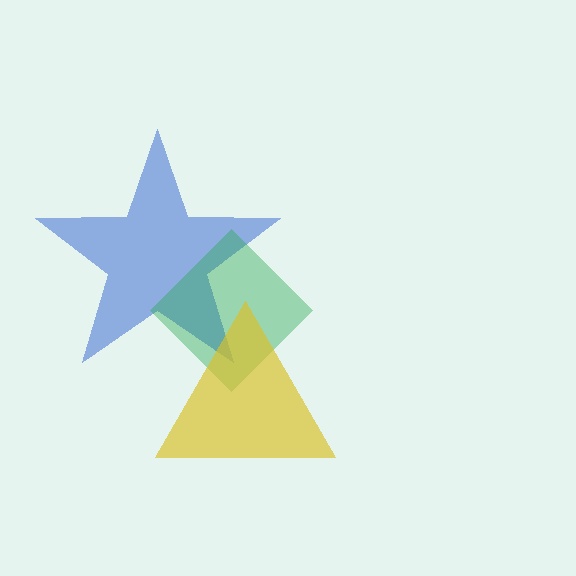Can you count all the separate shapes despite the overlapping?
Yes, there are 3 separate shapes.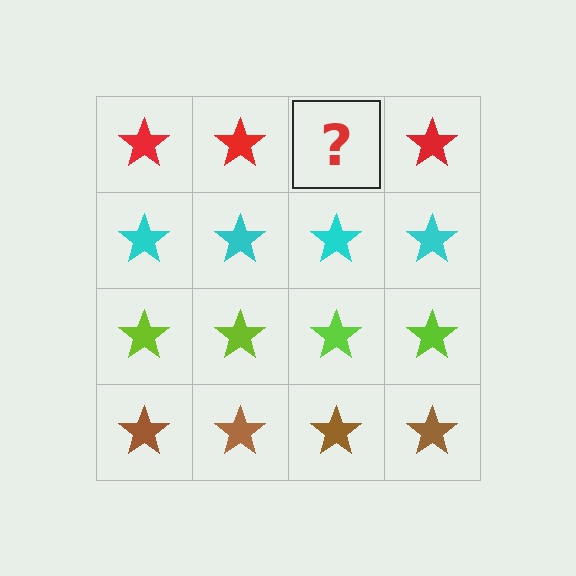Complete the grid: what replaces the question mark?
The question mark should be replaced with a red star.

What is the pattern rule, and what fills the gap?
The rule is that each row has a consistent color. The gap should be filled with a red star.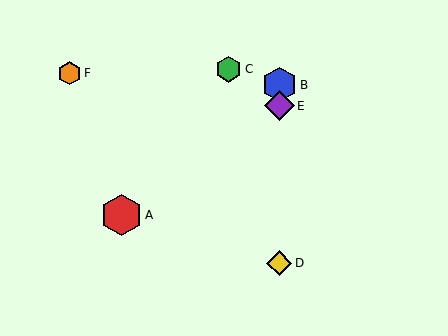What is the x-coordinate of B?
Object B is at x≈279.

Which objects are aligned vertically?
Objects B, D, E are aligned vertically.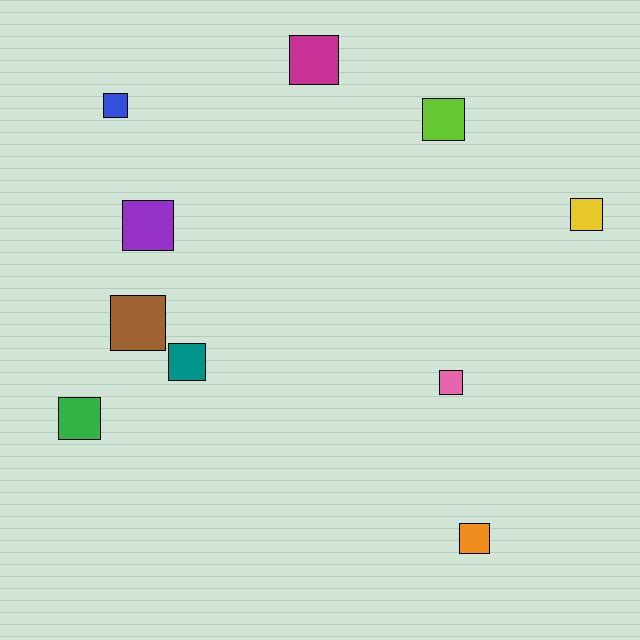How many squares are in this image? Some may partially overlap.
There are 10 squares.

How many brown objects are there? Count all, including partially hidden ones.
There is 1 brown object.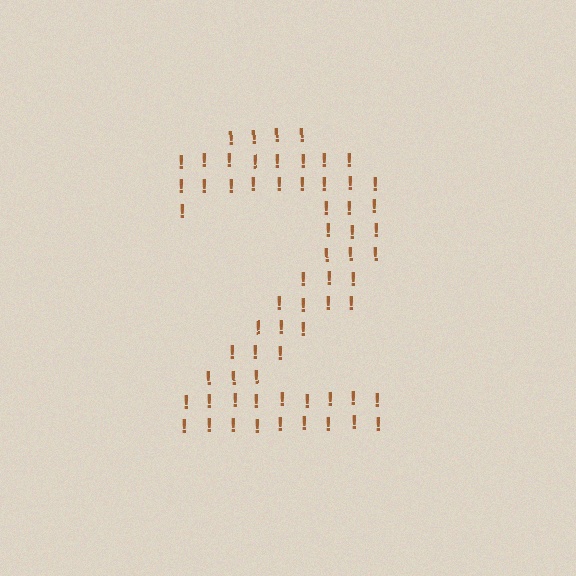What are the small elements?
The small elements are exclamation marks.